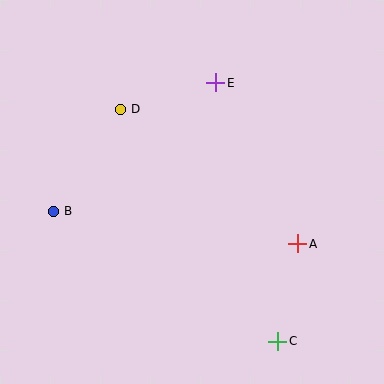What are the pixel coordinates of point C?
Point C is at (278, 341).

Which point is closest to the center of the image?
Point D at (120, 109) is closest to the center.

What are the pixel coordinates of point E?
Point E is at (216, 83).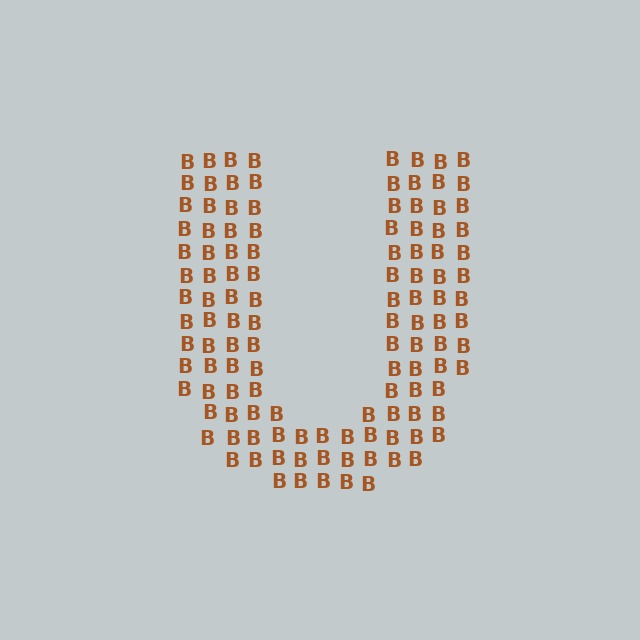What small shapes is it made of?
It is made of small letter B's.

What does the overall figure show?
The overall figure shows the letter U.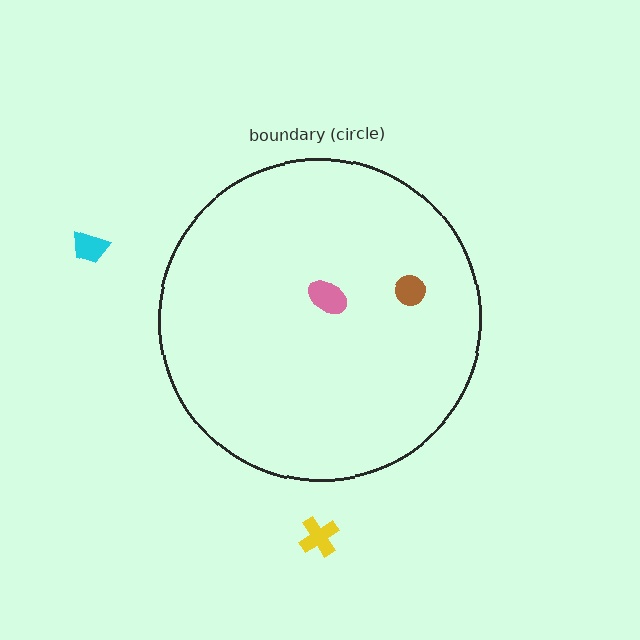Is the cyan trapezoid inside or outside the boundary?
Outside.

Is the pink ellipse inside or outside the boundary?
Inside.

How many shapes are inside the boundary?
2 inside, 2 outside.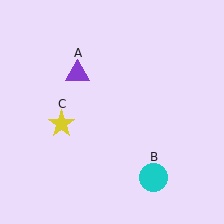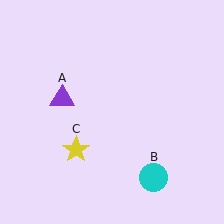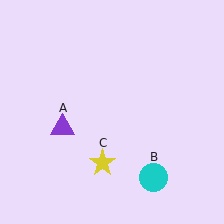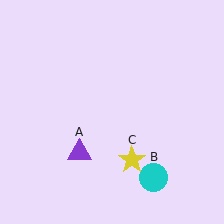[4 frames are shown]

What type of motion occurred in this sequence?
The purple triangle (object A), yellow star (object C) rotated counterclockwise around the center of the scene.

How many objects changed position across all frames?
2 objects changed position: purple triangle (object A), yellow star (object C).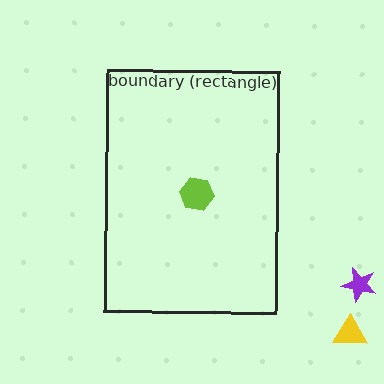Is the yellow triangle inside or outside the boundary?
Outside.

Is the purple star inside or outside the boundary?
Outside.